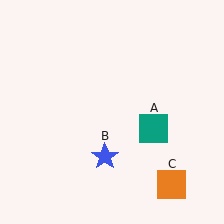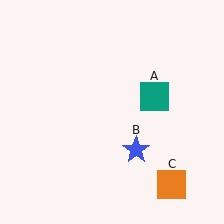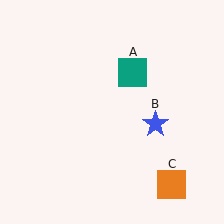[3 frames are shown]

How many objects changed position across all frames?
2 objects changed position: teal square (object A), blue star (object B).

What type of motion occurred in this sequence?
The teal square (object A), blue star (object B) rotated counterclockwise around the center of the scene.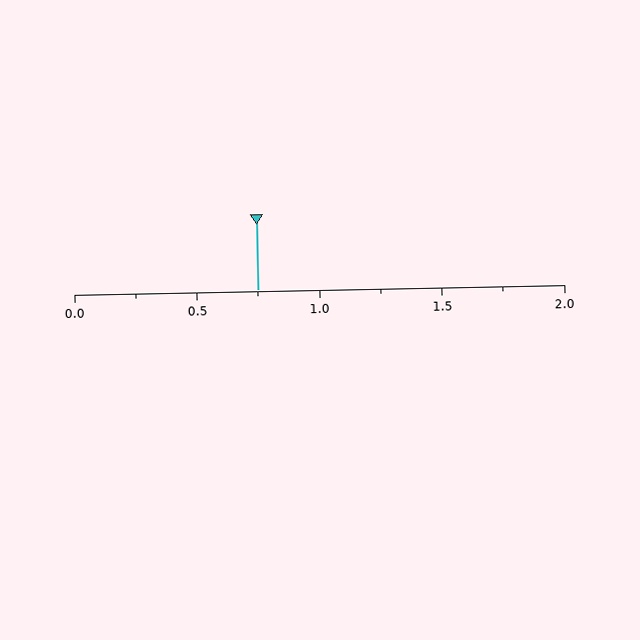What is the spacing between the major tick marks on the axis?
The major ticks are spaced 0.5 apart.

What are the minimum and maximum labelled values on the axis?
The axis runs from 0.0 to 2.0.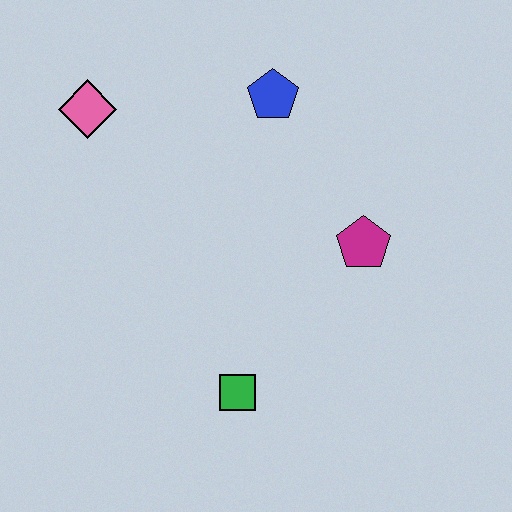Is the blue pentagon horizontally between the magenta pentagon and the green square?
Yes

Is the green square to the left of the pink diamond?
No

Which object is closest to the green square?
The magenta pentagon is closest to the green square.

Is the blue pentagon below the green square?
No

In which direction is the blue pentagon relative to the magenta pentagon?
The blue pentagon is above the magenta pentagon.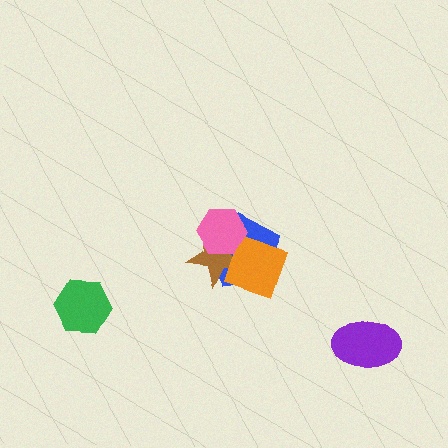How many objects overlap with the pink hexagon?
3 objects overlap with the pink hexagon.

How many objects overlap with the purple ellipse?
0 objects overlap with the purple ellipse.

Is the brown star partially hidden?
Yes, it is partially covered by another shape.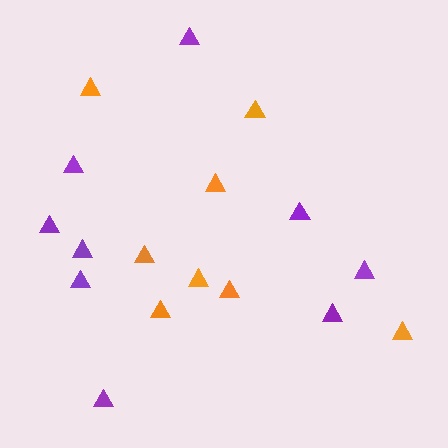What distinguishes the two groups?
There are 2 groups: one group of orange triangles (8) and one group of purple triangles (9).